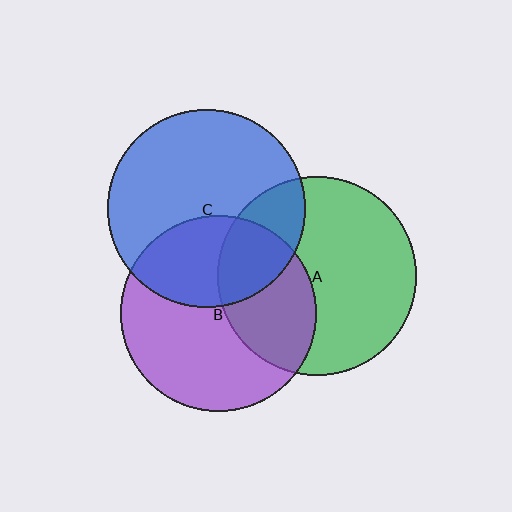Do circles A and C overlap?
Yes.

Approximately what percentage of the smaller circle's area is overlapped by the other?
Approximately 25%.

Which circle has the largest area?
Circle A (green).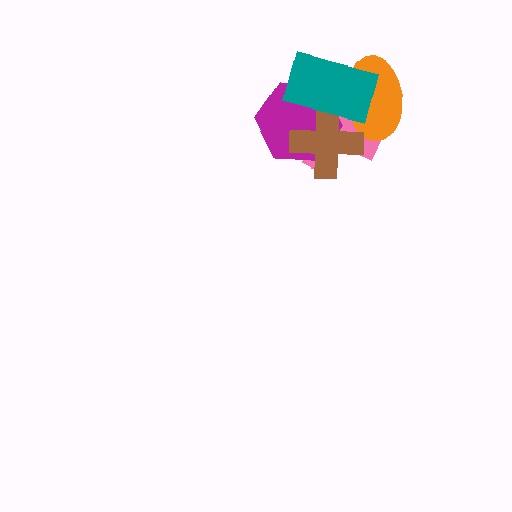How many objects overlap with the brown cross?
4 objects overlap with the brown cross.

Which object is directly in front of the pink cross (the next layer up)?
The orange ellipse is directly in front of the pink cross.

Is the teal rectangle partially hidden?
No, no other shape covers it.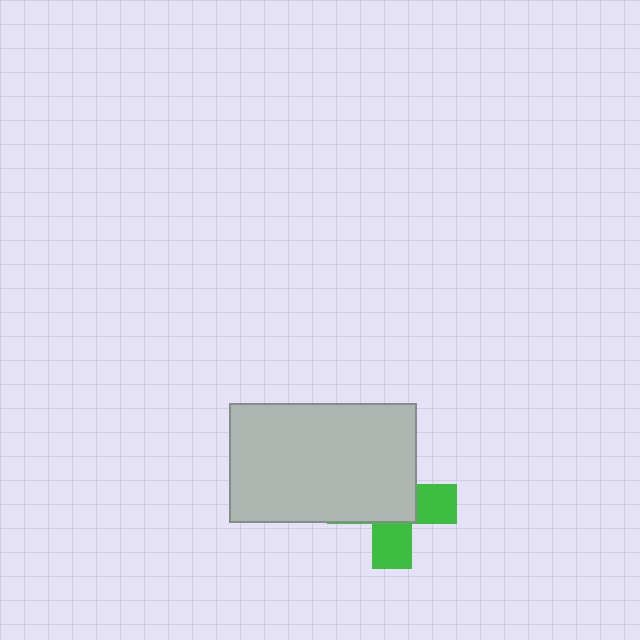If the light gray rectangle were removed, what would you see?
You would see the complete green cross.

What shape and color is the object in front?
The object in front is a light gray rectangle.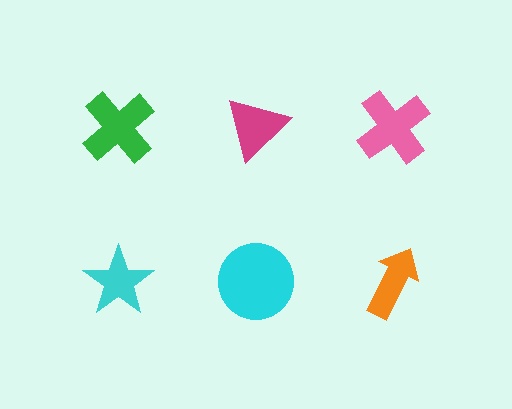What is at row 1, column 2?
A magenta triangle.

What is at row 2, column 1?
A cyan star.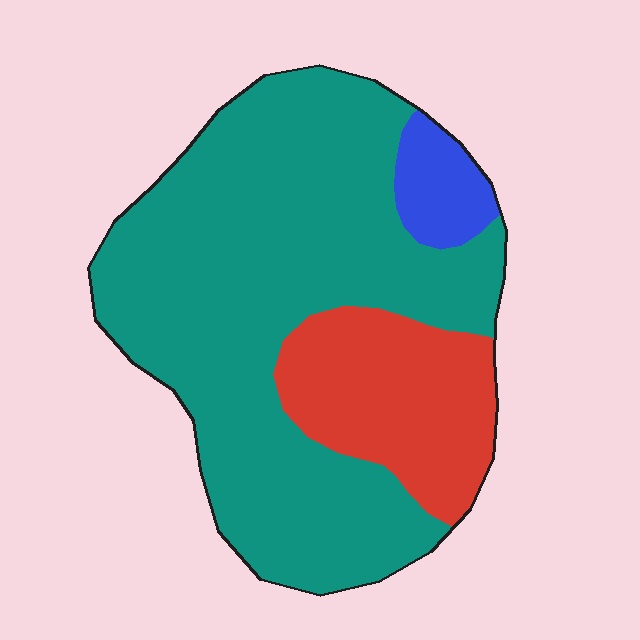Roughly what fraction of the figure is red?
Red takes up about one fifth (1/5) of the figure.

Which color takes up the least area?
Blue, at roughly 5%.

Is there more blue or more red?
Red.